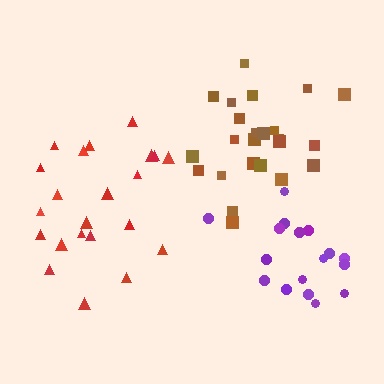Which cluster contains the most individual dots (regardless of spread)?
Brown (24).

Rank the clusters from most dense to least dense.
brown, purple, red.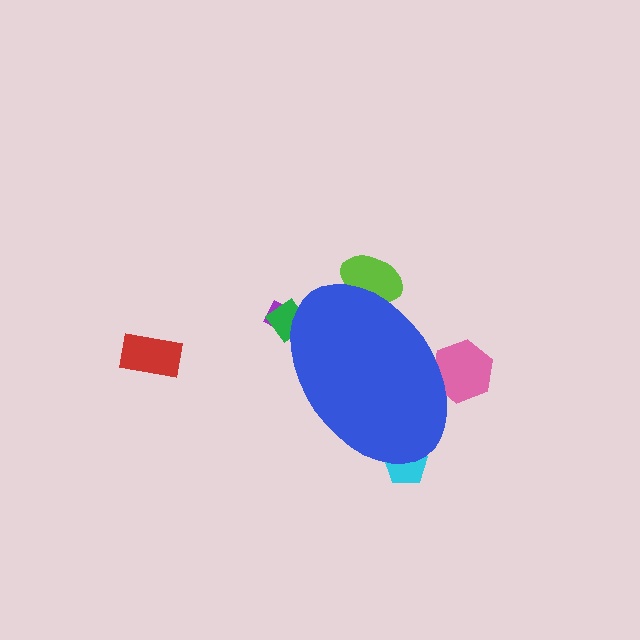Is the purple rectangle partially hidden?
Yes, the purple rectangle is partially hidden behind the blue ellipse.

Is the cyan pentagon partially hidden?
Yes, the cyan pentagon is partially hidden behind the blue ellipse.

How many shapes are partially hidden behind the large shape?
5 shapes are partially hidden.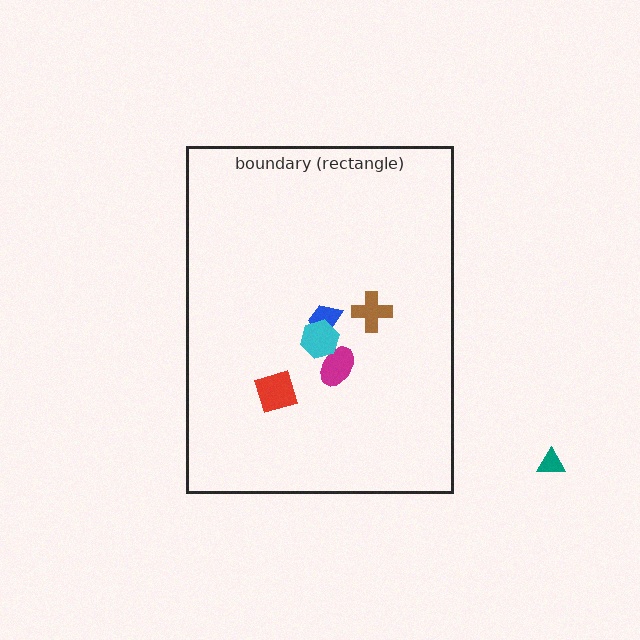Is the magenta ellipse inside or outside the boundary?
Inside.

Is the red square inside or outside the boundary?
Inside.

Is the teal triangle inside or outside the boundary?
Outside.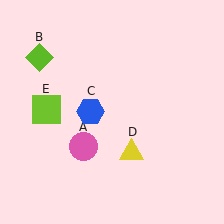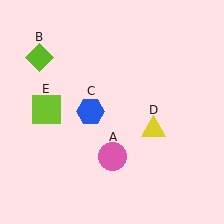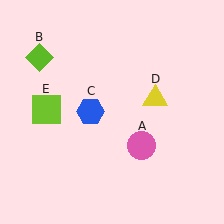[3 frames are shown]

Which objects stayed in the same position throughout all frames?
Lime diamond (object B) and blue hexagon (object C) and lime square (object E) remained stationary.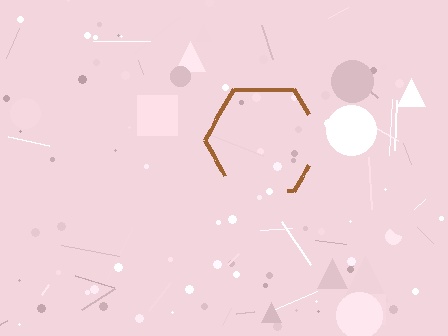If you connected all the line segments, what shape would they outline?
They would outline a hexagon.